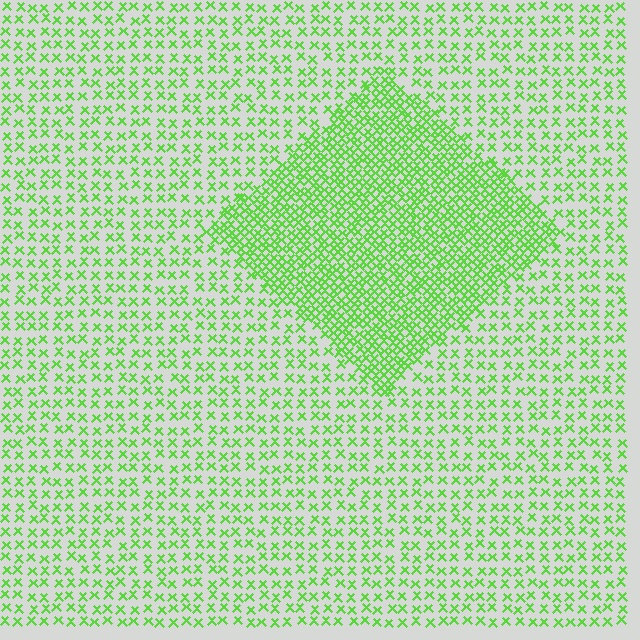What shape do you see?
I see a diamond.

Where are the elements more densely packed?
The elements are more densely packed inside the diamond boundary.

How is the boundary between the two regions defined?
The boundary is defined by a change in element density (approximately 2.3x ratio). All elements are the same color, size, and shape.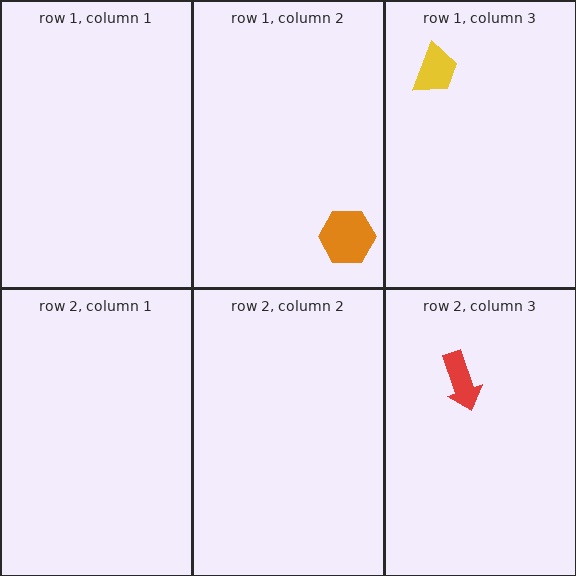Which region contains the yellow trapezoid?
The row 1, column 3 region.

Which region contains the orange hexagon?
The row 1, column 2 region.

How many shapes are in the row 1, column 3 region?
1.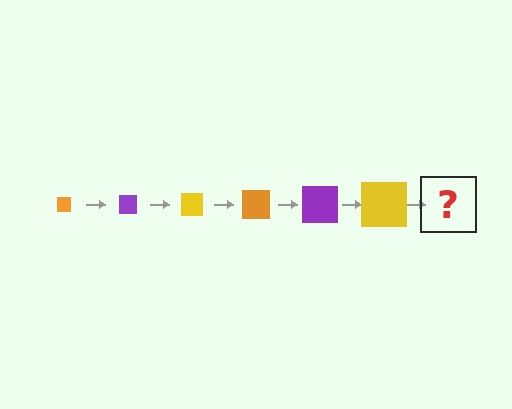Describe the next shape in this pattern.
It should be an orange square, larger than the previous one.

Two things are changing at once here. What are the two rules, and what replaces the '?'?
The two rules are that the square grows larger each step and the color cycles through orange, purple, and yellow. The '?' should be an orange square, larger than the previous one.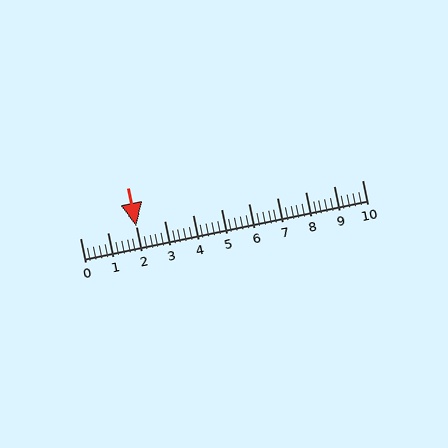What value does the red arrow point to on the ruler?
The red arrow points to approximately 2.0.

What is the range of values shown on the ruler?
The ruler shows values from 0 to 10.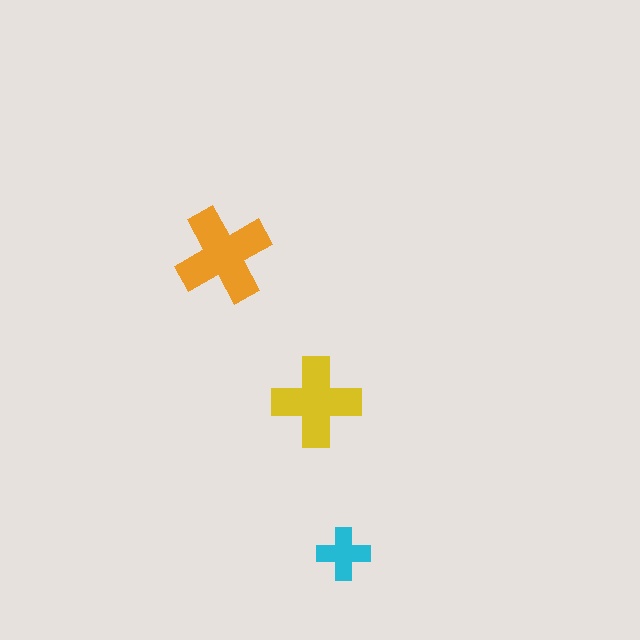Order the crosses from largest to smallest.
the orange one, the yellow one, the cyan one.